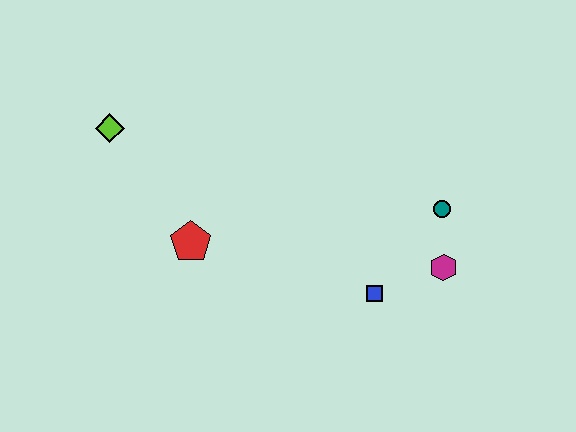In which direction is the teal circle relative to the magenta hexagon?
The teal circle is above the magenta hexagon.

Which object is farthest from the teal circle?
The lime diamond is farthest from the teal circle.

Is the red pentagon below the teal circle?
Yes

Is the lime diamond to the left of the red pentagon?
Yes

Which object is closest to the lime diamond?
The red pentagon is closest to the lime diamond.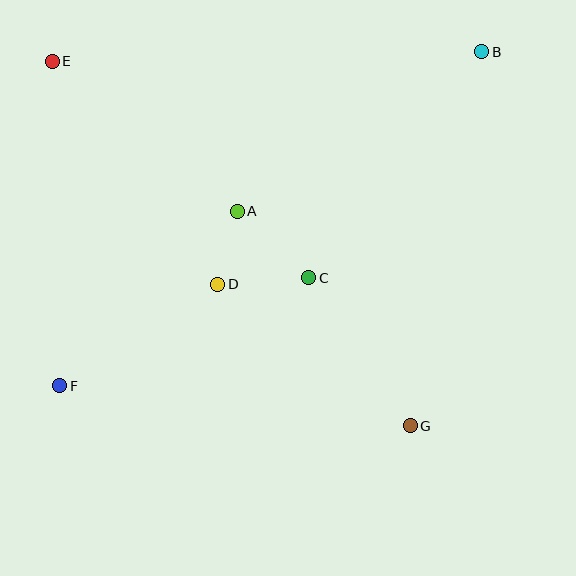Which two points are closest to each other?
Points A and D are closest to each other.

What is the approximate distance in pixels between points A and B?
The distance between A and B is approximately 292 pixels.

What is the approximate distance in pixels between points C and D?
The distance between C and D is approximately 91 pixels.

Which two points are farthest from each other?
Points B and F are farthest from each other.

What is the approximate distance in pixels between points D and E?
The distance between D and E is approximately 278 pixels.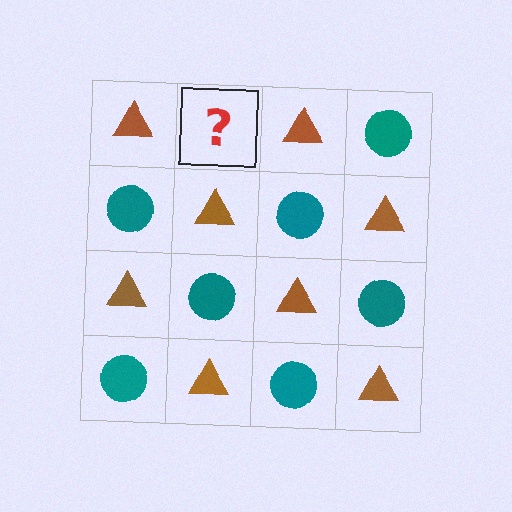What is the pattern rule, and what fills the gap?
The rule is that it alternates brown triangle and teal circle in a checkerboard pattern. The gap should be filled with a teal circle.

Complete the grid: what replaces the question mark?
The question mark should be replaced with a teal circle.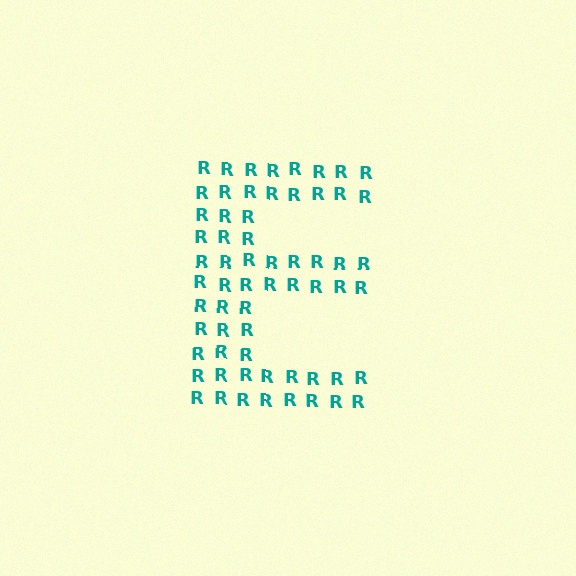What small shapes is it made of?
It is made of small letter R's.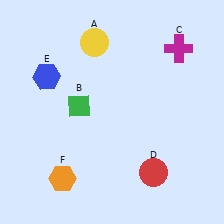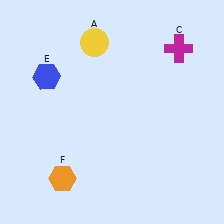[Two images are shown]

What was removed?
The red circle (D), the green diamond (B) were removed in Image 2.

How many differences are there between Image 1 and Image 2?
There are 2 differences between the two images.